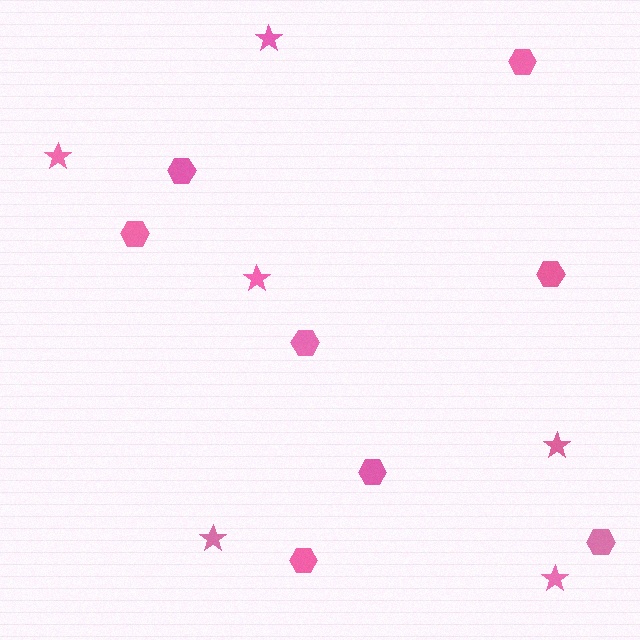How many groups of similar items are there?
There are 2 groups: one group of hexagons (8) and one group of stars (6).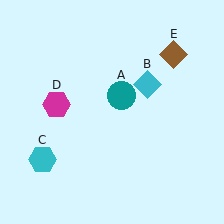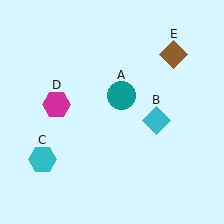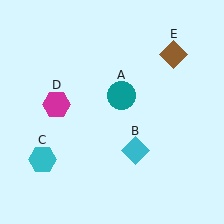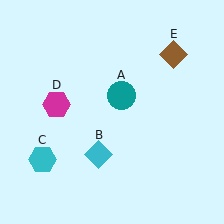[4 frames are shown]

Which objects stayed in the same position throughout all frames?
Teal circle (object A) and cyan hexagon (object C) and magenta hexagon (object D) and brown diamond (object E) remained stationary.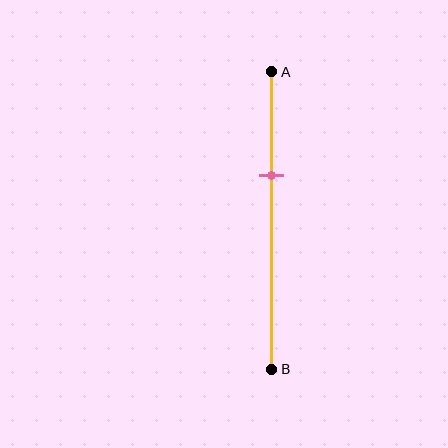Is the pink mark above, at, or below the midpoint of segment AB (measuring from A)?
The pink mark is above the midpoint of segment AB.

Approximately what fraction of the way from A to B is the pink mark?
The pink mark is approximately 35% of the way from A to B.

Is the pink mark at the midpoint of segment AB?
No, the mark is at about 35% from A, not at the 50% midpoint.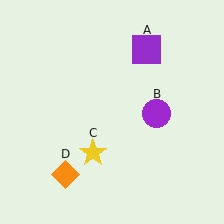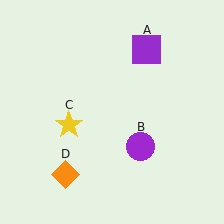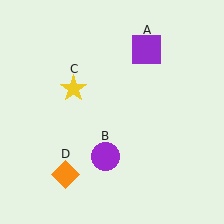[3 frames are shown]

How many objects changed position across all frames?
2 objects changed position: purple circle (object B), yellow star (object C).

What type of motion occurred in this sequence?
The purple circle (object B), yellow star (object C) rotated clockwise around the center of the scene.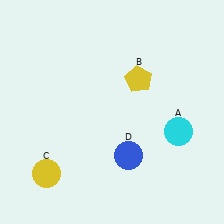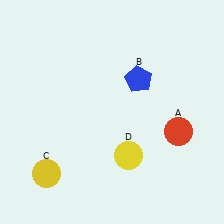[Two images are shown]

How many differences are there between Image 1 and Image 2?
There are 3 differences between the two images.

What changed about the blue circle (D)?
In Image 1, D is blue. In Image 2, it changed to yellow.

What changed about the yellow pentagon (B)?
In Image 1, B is yellow. In Image 2, it changed to blue.